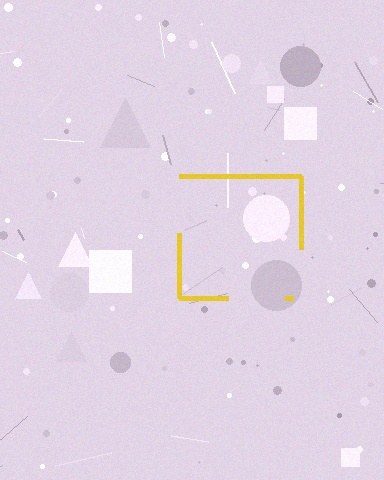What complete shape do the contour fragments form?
The contour fragments form a square.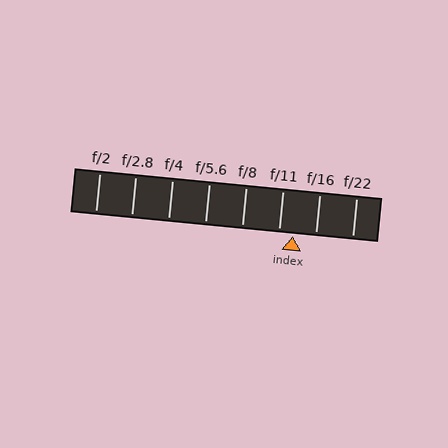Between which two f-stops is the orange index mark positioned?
The index mark is between f/11 and f/16.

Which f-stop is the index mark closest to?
The index mark is closest to f/11.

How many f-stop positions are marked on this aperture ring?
There are 8 f-stop positions marked.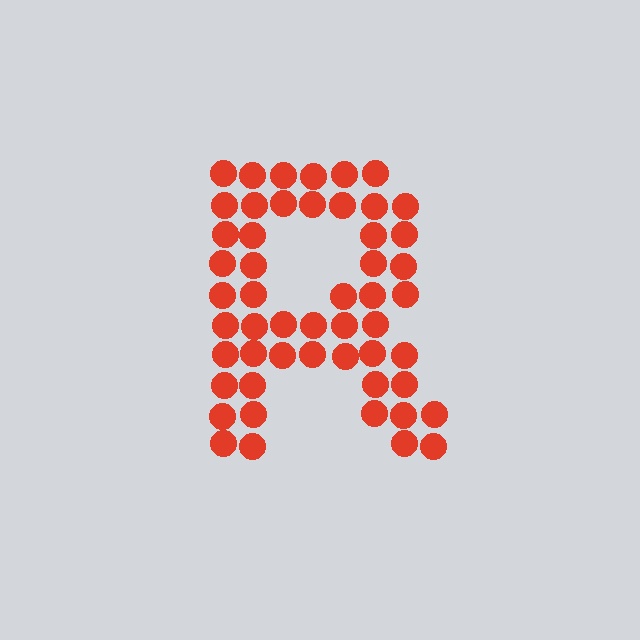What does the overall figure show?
The overall figure shows the letter R.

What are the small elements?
The small elements are circles.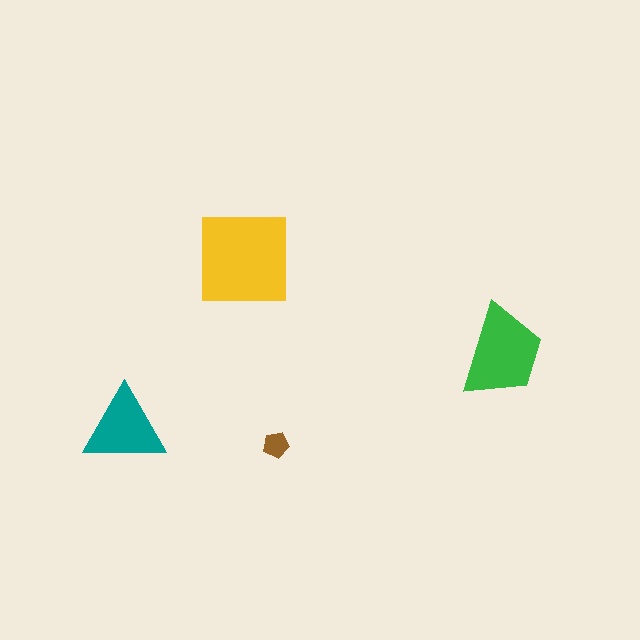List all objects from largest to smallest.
The yellow square, the green trapezoid, the teal triangle, the brown pentagon.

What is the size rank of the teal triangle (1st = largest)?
3rd.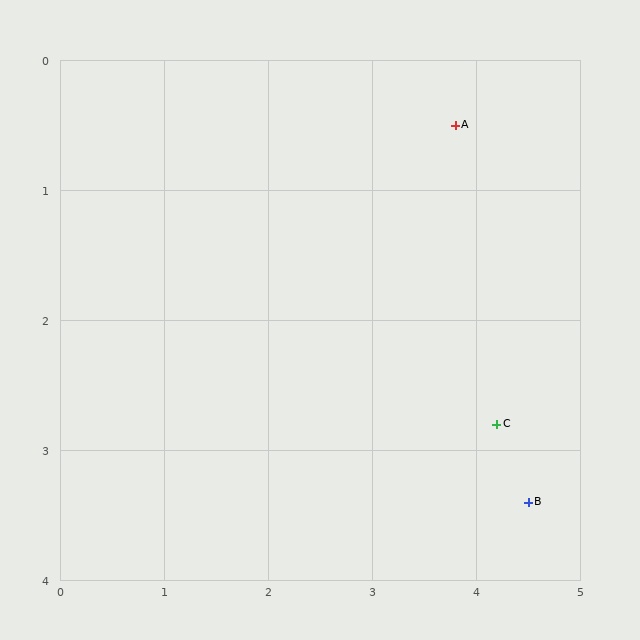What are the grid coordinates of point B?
Point B is at approximately (4.5, 3.4).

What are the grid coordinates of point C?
Point C is at approximately (4.2, 2.8).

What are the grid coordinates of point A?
Point A is at approximately (3.8, 0.5).